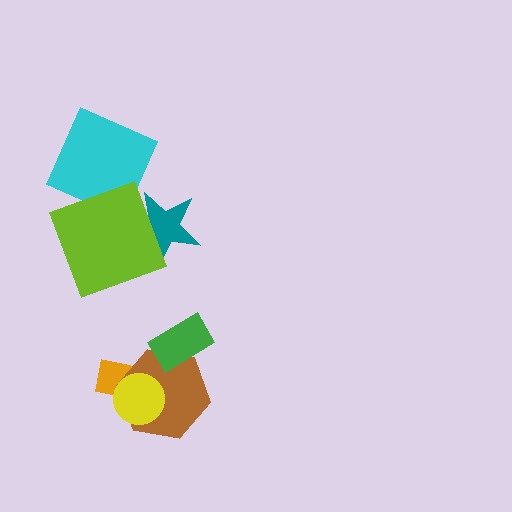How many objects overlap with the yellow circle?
2 objects overlap with the yellow circle.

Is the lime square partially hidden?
No, no other shape covers it.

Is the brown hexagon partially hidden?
Yes, it is partially covered by another shape.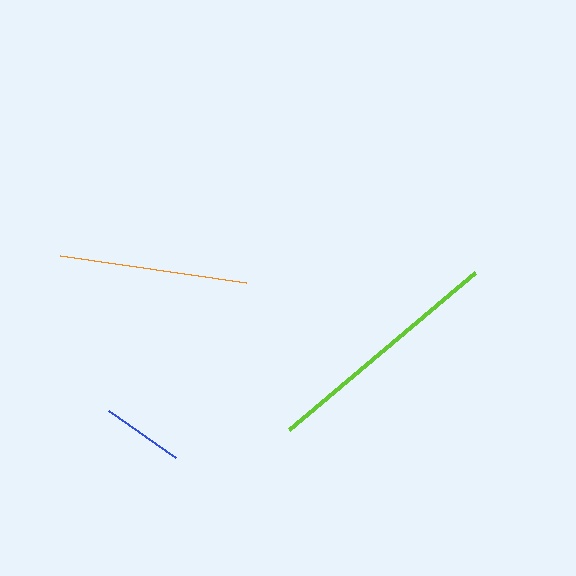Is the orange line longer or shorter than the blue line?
The orange line is longer than the blue line.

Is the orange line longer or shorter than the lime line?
The lime line is longer than the orange line.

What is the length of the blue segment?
The blue segment is approximately 82 pixels long.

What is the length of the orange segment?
The orange segment is approximately 188 pixels long.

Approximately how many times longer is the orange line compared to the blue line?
The orange line is approximately 2.3 times the length of the blue line.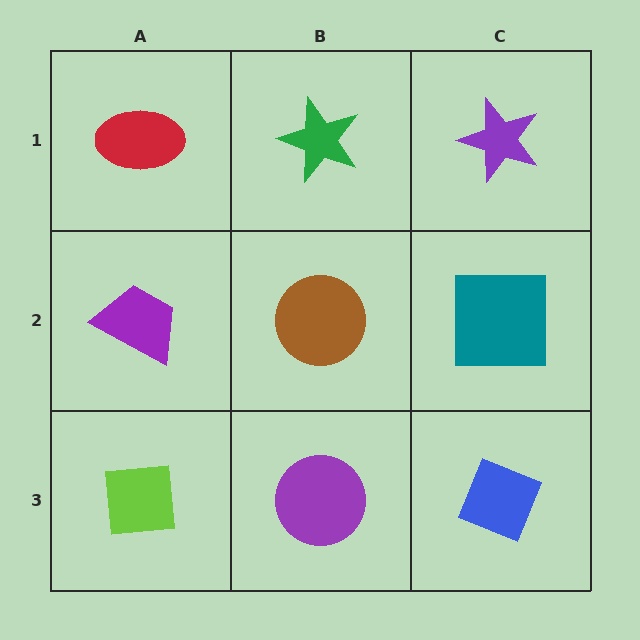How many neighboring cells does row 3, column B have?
3.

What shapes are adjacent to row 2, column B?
A green star (row 1, column B), a purple circle (row 3, column B), a purple trapezoid (row 2, column A), a teal square (row 2, column C).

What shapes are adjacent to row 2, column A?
A red ellipse (row 1, column A), a lime square (row 3, column A), a brown circle (row 2, column B).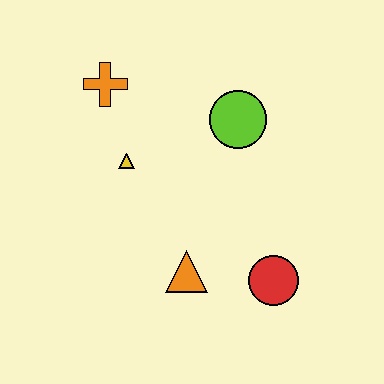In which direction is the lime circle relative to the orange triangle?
The lime circle is above the orange triangle.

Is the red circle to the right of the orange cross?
Yes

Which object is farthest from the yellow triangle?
The red circle is farthest from the yellow triangle.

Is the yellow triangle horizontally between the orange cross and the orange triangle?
Yes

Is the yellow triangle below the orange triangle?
No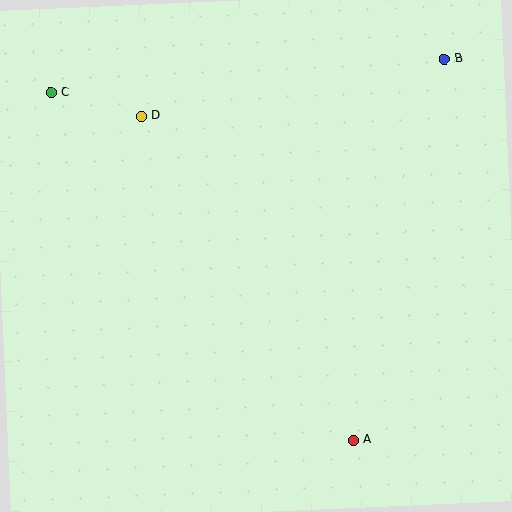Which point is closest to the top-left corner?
Point C is closest to the top-left corner.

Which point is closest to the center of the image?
Point D at (141, 116) is closest to the center.